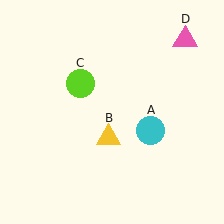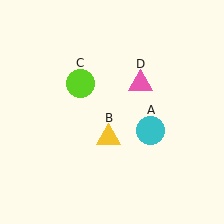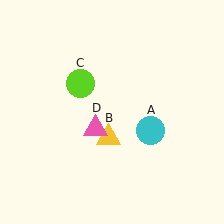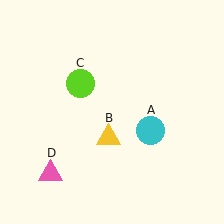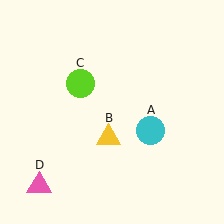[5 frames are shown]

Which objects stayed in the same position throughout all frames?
Cyan circle (object A) and yellow triangle (object B) and lime circle (object C) remained stationary.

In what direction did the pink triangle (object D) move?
The pink triangle (object D) moved down and to the left.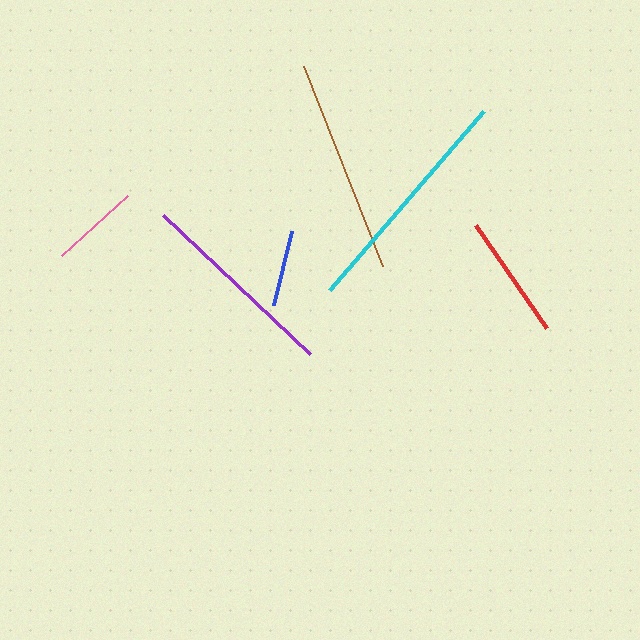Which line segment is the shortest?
The blue line is the shortest at approximately 76 pixels.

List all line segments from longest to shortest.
From longest to shortest: cyan, brown, purple, red, pink, blue.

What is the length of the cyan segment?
The cyan segment is approximately 236 pixels long.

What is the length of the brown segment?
The brown segment is approximately 215 pixels long.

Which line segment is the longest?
The cyan line is the longest at approximately 236 pixels.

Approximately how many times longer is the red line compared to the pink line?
The red line is approximately 1.4 times the length of the pink line.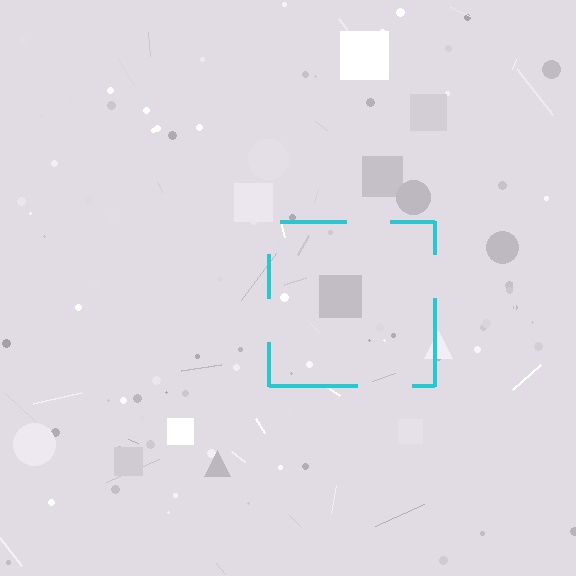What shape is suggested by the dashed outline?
The dashed outline suggests a square.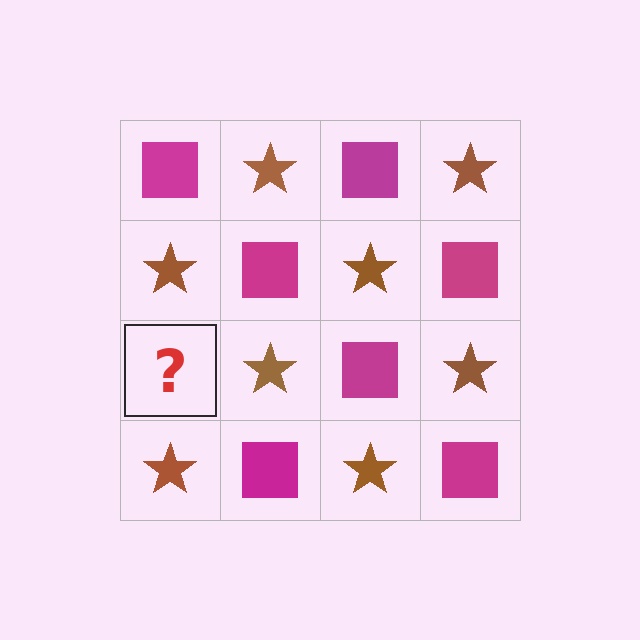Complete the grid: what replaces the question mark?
The question mark should be replaced with a magenta square.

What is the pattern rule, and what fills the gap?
The rule is that it alternates magenta square and brown star in a checkerboard pattern. The gap should be filled with a magenta square.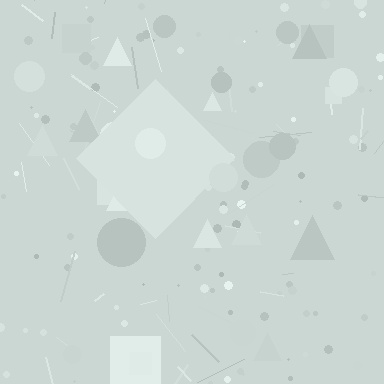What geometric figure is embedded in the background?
A diamond is embedded in the background.